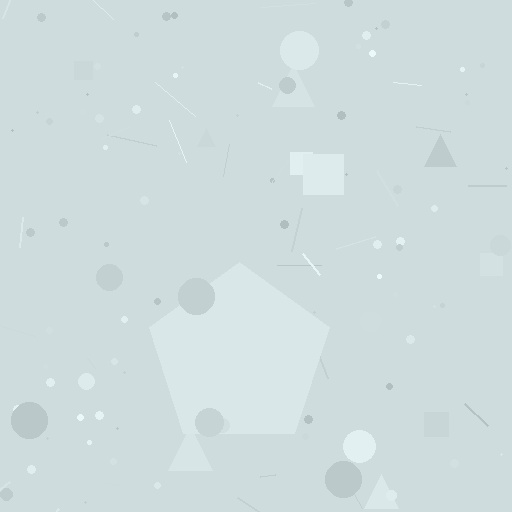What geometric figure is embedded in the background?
A pentagon is embedded in the background.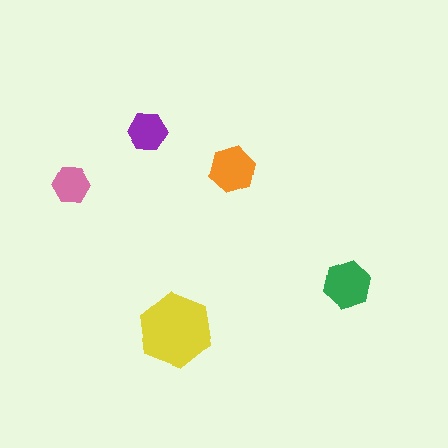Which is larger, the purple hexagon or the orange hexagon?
The orange one.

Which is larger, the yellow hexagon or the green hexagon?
The yellow one.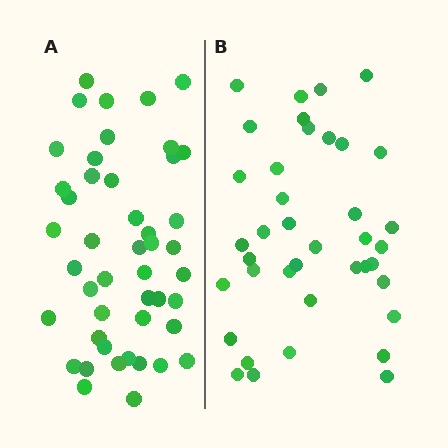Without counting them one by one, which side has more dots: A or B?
Region A (the left region) has more dots.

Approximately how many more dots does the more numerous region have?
Region A has roughly 8 or so more dots than region B.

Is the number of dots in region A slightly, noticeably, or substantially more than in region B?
Region A has only slightly more — the two regions are fairly close. The ratio is roughly 1.2 to 1.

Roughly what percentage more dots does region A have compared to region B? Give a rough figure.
About 20% more.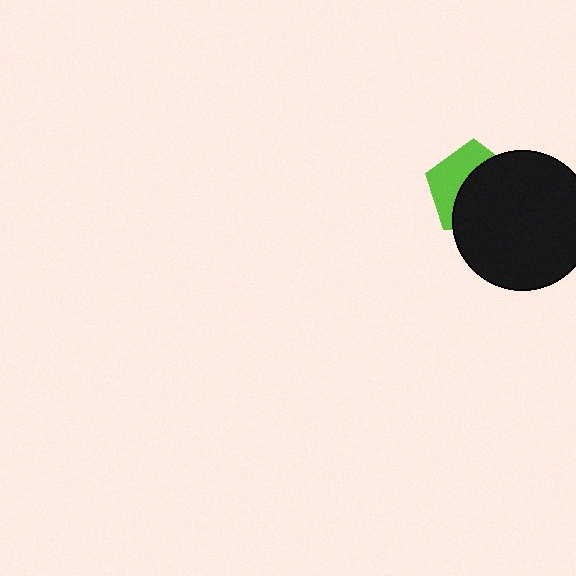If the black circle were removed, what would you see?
You would see the complete lime pentagon.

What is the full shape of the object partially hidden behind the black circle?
The partially hidden object is a lime pentagon.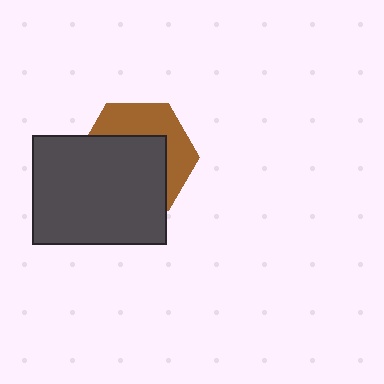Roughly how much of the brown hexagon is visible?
A small part of it is visible (roughly 40%).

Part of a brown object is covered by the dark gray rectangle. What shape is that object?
It is a hexagon.